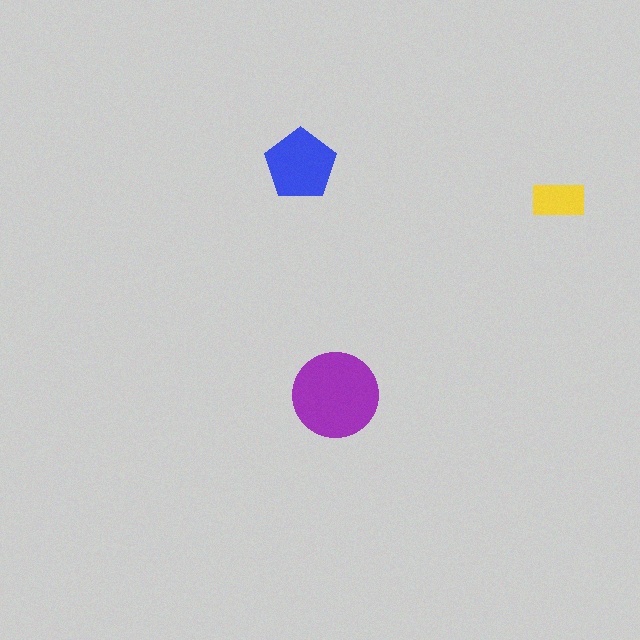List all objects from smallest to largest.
The yellow rectangle, the blue pentagon, the purple circle.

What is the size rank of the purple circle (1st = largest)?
1st.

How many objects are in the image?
There are 3 objects in the image.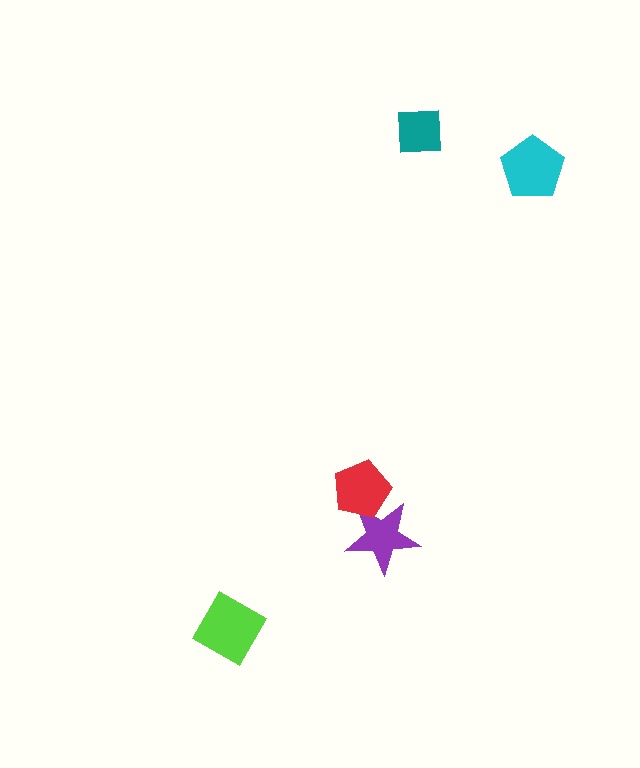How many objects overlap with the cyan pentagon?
0 objects overlap with the cyan pentagon.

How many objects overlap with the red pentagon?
1 object overlaps with the red pentagon.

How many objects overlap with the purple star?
1 object overlaps with the purple star.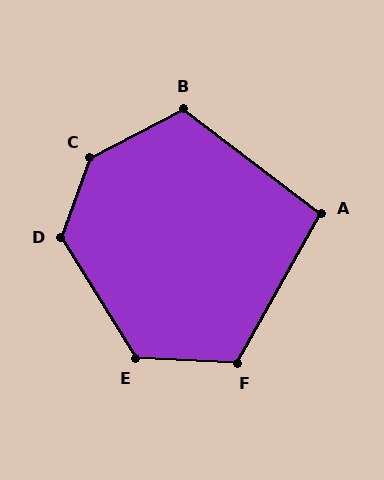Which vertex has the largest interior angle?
C, at approximately 137 degrees.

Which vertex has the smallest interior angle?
A, at approximately 98 degrees.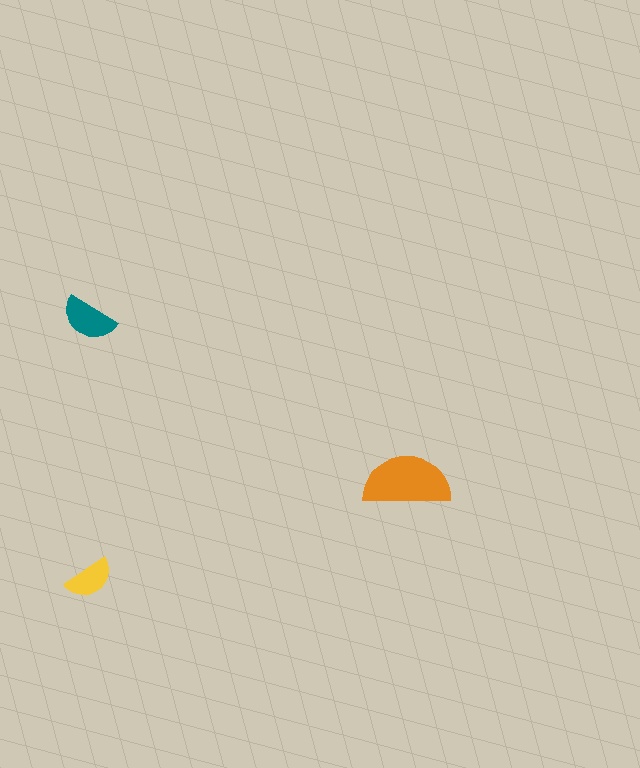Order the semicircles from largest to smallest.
the orange one, the teal one, the yellow one.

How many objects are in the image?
There are 3 objects in the image.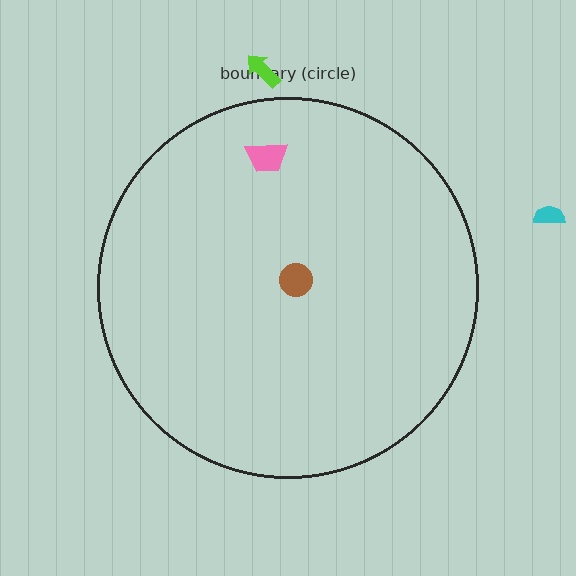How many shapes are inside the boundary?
2 inside, 2 outside.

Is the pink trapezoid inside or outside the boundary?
Inside.